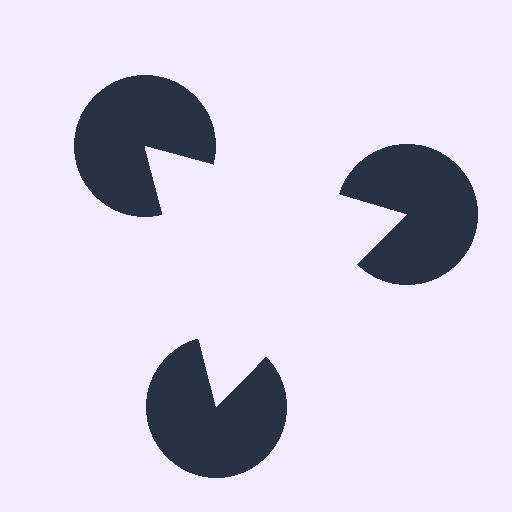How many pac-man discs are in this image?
There are 3 — one at each vertex of the illusory triangle.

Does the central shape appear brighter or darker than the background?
It typically appears slightly brighter than the background, even though no actual brightness change is drawn.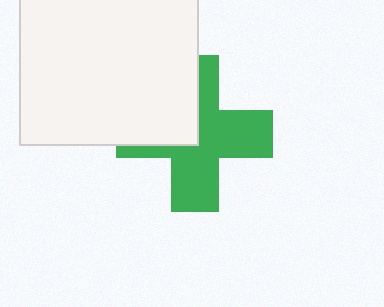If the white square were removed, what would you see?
You would see the complete green cross.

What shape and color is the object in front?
The object in front is a white square.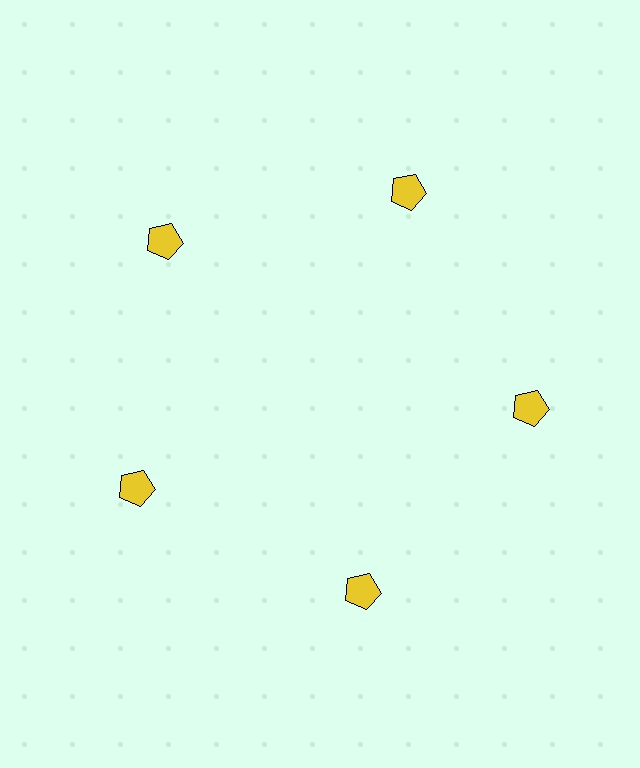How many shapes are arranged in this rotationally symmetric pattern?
There are 5 shapes, arranged in 5 groups of 1.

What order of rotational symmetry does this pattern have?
This pattern has 5-fold rotational symmetry.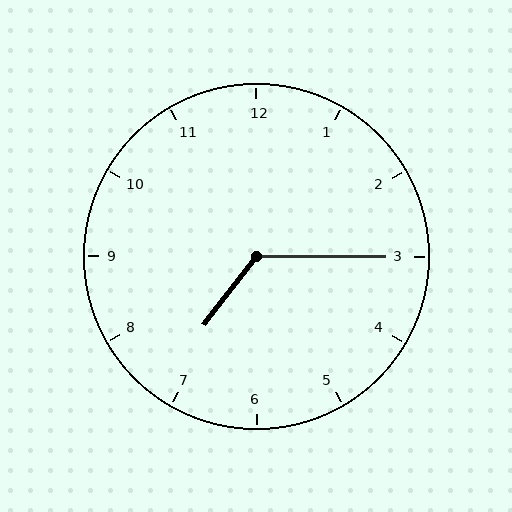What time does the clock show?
7:15.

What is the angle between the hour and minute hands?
Approximately 128 degrees.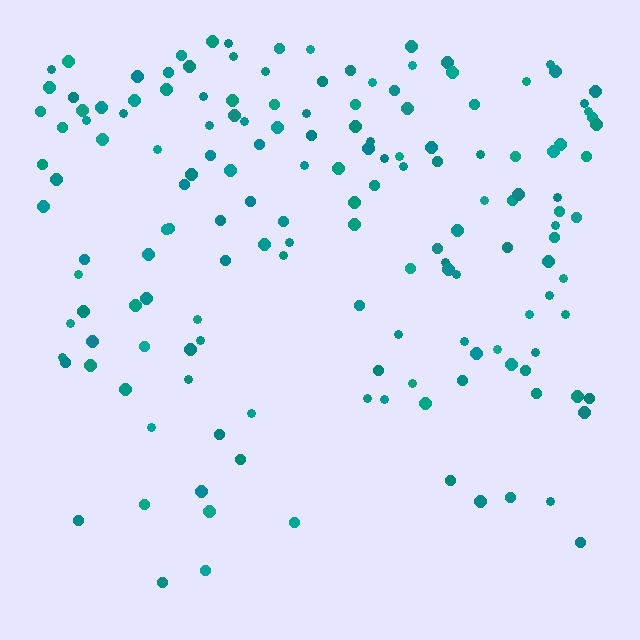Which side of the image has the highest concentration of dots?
The top.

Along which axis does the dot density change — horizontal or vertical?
Vertical.